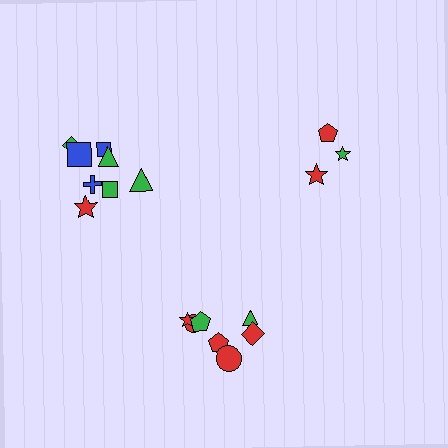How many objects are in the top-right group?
There are 3 objects.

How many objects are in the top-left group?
There are 8 objects.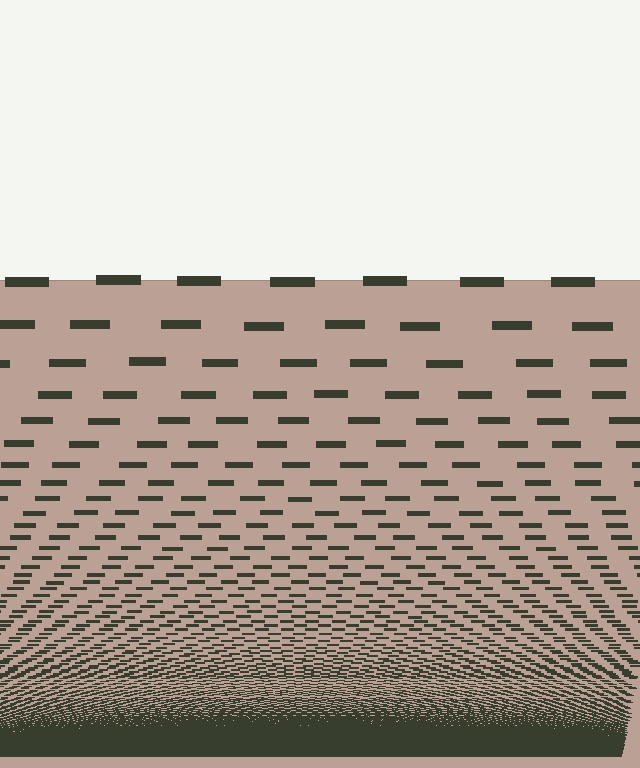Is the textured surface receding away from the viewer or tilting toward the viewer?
The surface appears to tilt toward the viewer. Texture elements get larger and sparser toward the top.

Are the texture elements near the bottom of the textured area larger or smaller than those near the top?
Smaller. The gradient is inverted — elements near the bottom are smaller and denser.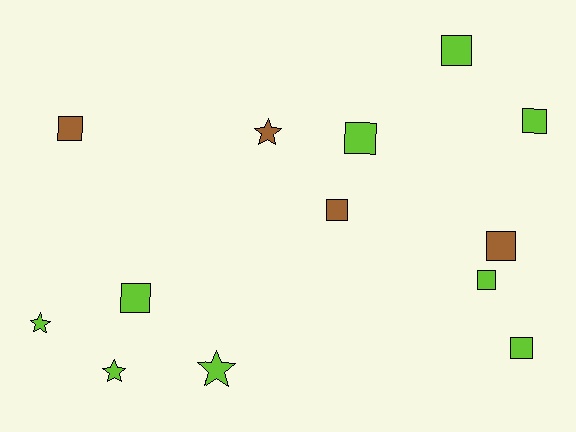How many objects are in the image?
There are 13 objects.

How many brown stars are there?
There is 1 brown star.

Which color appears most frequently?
Lime, with 9 objects.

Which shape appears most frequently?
Square, with 9 objects.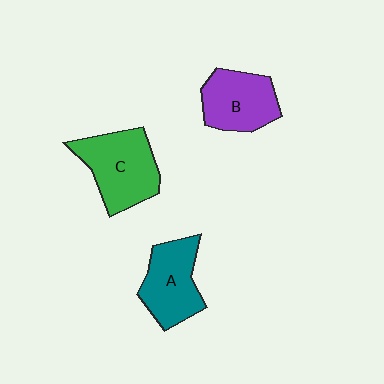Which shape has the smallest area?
Shape B (purple).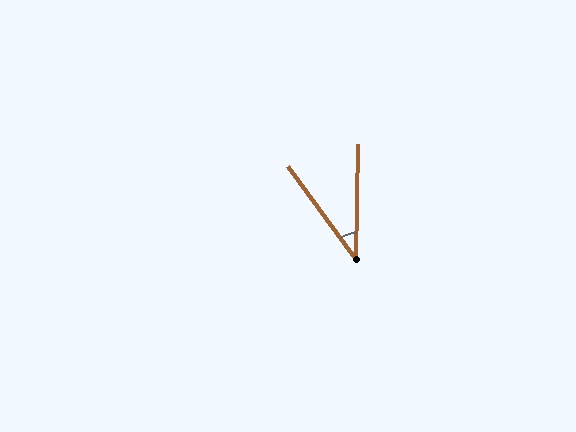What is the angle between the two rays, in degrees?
Approximately 37 degrees.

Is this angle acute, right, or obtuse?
It is acute.